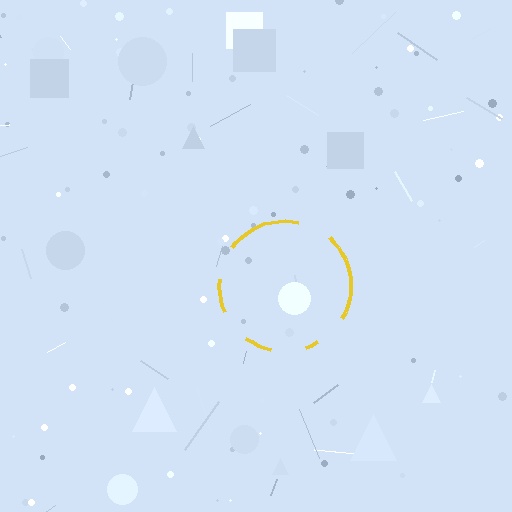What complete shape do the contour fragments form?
The contour fragments form a circle.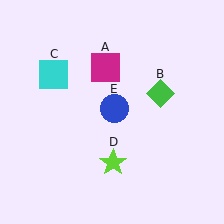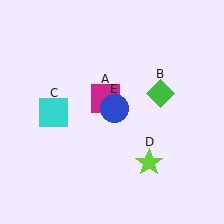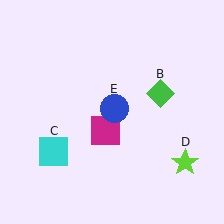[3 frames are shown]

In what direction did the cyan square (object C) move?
The cyan square (object C) moved down.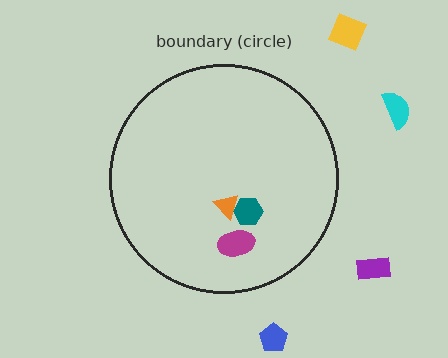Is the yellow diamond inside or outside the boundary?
Outside.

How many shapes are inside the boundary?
3 inside, 4 outside.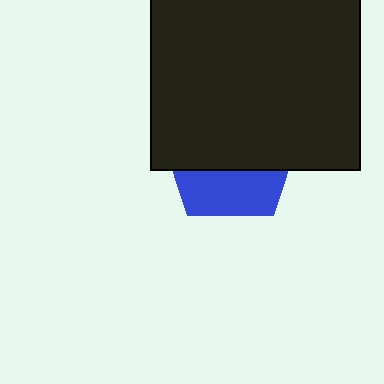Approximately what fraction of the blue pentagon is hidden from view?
Roughly 65% of the blue pentagon is hidden behind the black square.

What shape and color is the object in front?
The object in front is a black square.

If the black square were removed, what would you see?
You would see the complete blue pentagon.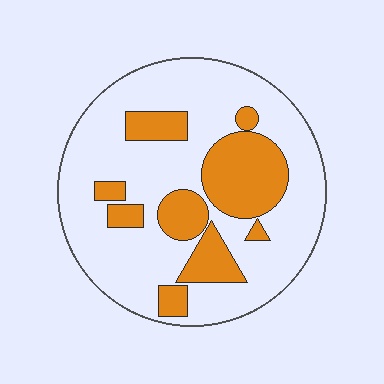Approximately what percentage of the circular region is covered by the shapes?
Approximately 25%.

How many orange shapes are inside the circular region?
9.